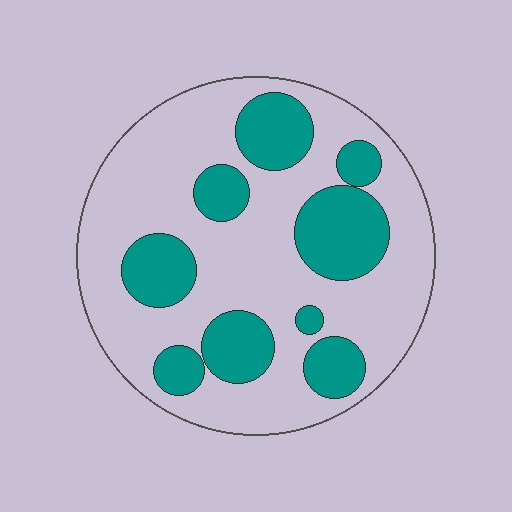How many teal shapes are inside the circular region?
9.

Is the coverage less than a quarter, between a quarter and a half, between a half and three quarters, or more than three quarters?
Between a quarter and a half.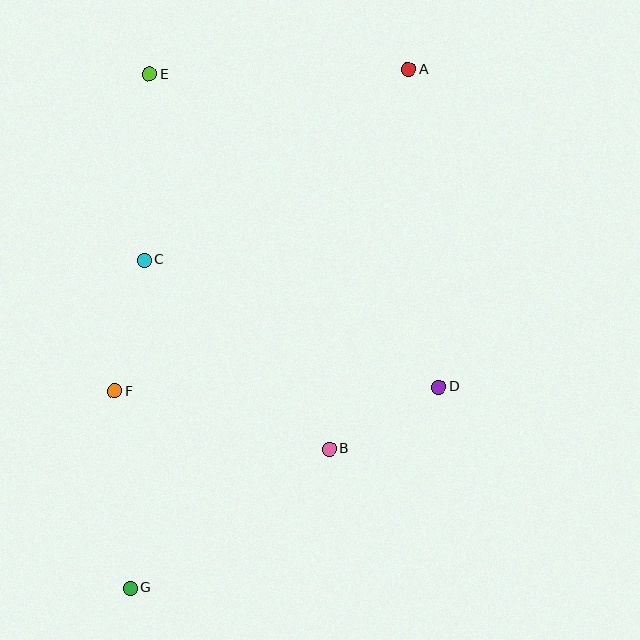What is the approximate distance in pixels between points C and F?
The distance between C and F is approximately 134 pixels.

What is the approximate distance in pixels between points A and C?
The distance between A and C is approximately 326 pixels.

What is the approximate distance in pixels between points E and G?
The distance between E and G is approximately 514 pixels.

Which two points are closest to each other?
Points B and D are closest to each other.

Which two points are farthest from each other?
Points A and G are farthest from each other.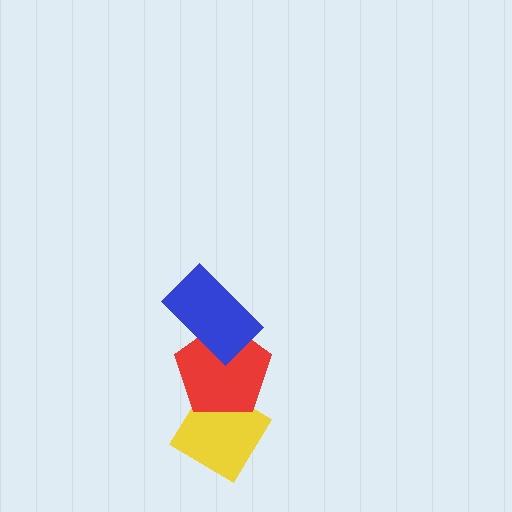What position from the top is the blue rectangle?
The blue rectangle is 1st from the top.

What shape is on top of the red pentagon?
The blue rectangle is on top of the red pentagon.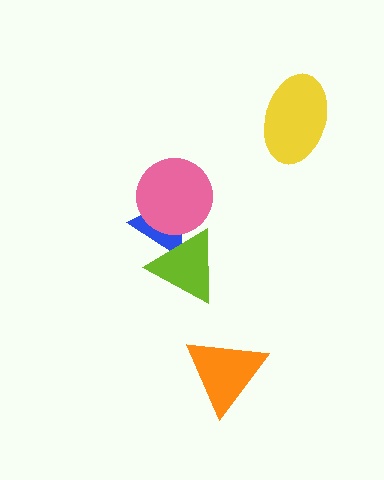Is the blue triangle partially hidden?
Yes, it is partially covered by another shape.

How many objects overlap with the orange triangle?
0 objects overlap with the orange triangle.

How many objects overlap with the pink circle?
2 objects overlap with the pink circle.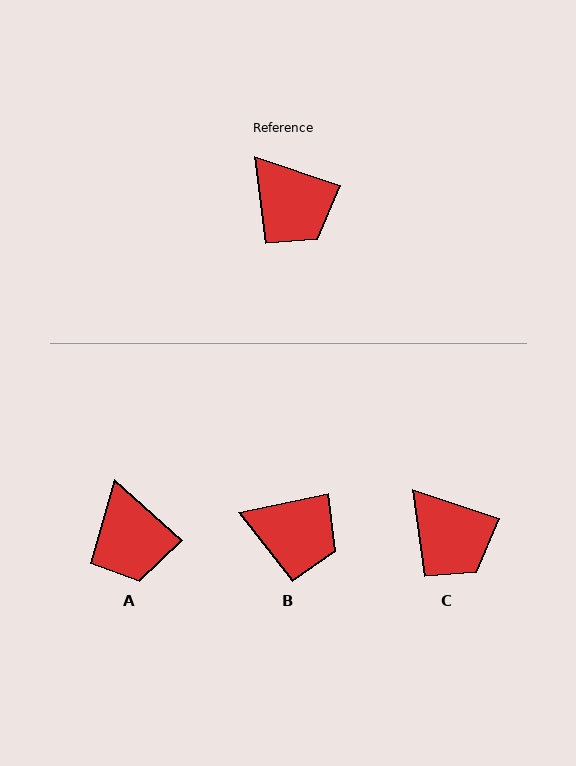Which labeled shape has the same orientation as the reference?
C.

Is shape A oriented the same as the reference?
No, it is off by about 24 degrees.